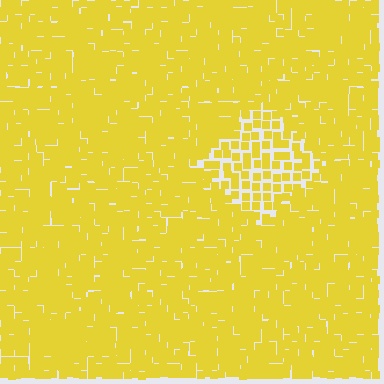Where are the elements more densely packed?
The elements are more densely packed outside the diamond boundary.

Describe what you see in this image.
The image contains small yellow elements arranged at two different densities. A diamond-shaped region is visible where the elements are less densely packed than the surrounding area.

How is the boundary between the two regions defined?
The boundary is defined by a change in element density (approximately 1.9x ratio). All elements are the same color, size, and shape.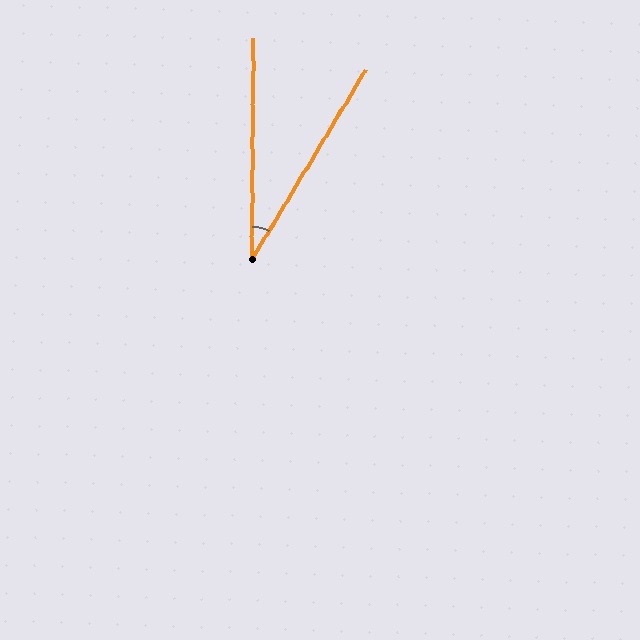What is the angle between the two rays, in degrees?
Approximately 31 degrees.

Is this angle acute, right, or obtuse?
It is acute.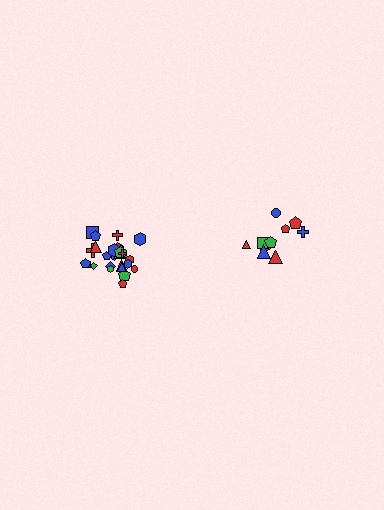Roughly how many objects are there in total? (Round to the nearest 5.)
Roughly 35 objects in total.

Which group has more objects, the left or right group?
The left group.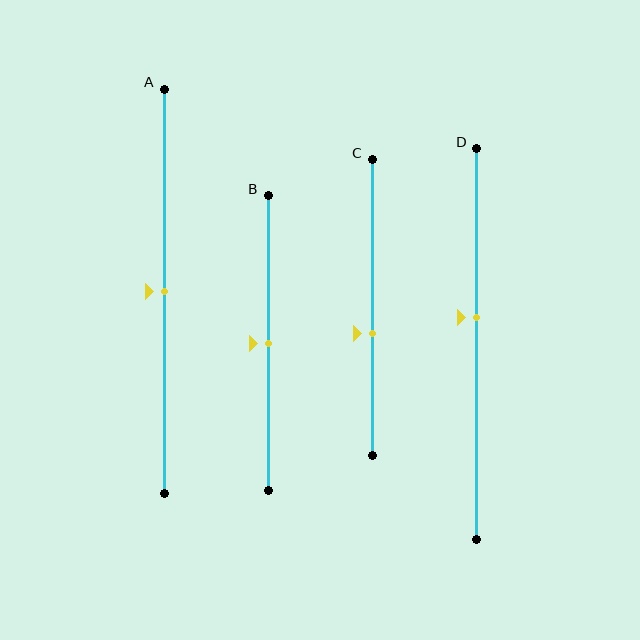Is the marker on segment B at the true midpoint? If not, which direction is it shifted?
Yes, the marker on segment B is at the true midpoint.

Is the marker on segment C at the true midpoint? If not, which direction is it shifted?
No, the marker on segment C is shifted downward by about 9% of the segment length.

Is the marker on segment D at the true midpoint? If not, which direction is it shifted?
No, the marker on segment D is shifted upward by about 7% of the segment length.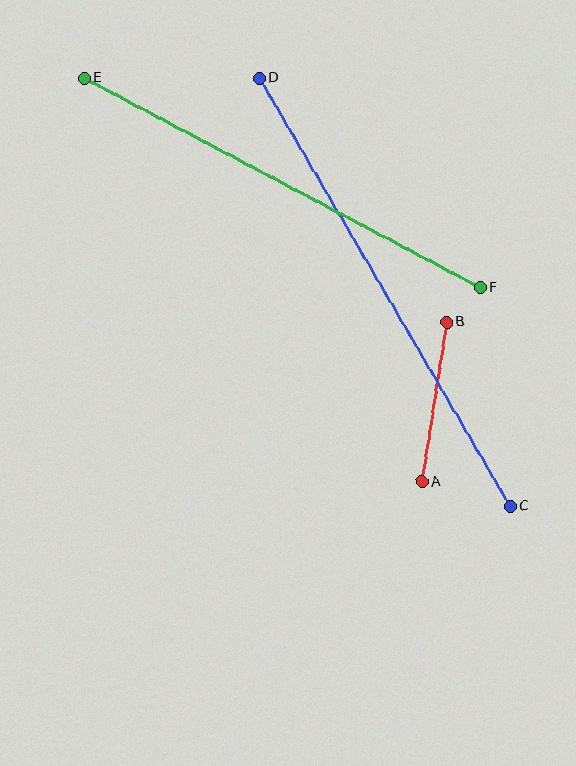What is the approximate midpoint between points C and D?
The midpoint is at approximately (385, 292) pixels.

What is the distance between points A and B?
The distance is approximately 162 pixels.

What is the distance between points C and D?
The distance is approximately 496 pixels.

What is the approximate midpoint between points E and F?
The midpoint is at approximately (282, 183) pixels.